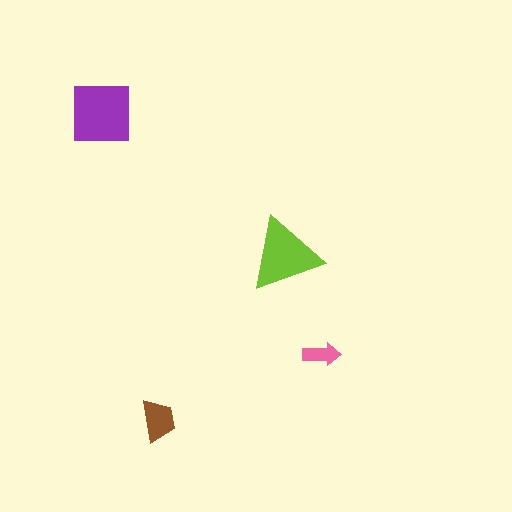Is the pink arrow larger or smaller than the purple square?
Smaller.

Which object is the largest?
The purple square.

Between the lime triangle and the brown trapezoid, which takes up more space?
The lime triangle.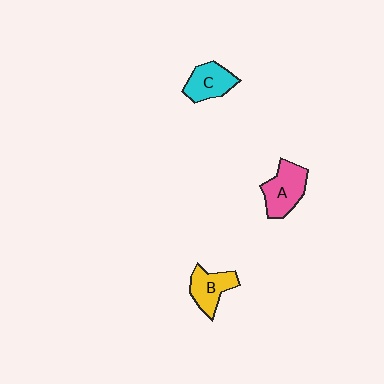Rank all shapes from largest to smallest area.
From largest to smallest: A (pink), C (cyan), B (yellow).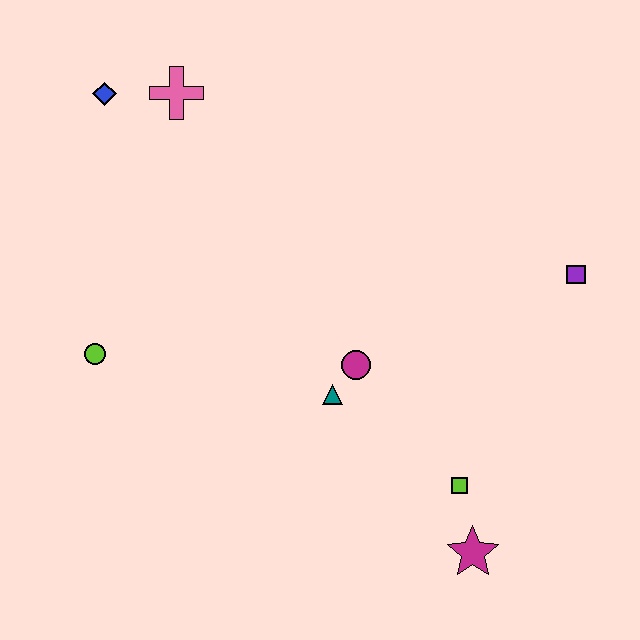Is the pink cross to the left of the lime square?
Yes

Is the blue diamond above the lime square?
Yes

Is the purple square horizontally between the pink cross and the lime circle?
No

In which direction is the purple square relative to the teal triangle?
The purple square is to the right of the teal triangle.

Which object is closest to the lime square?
The magenta star is closest to the lime square.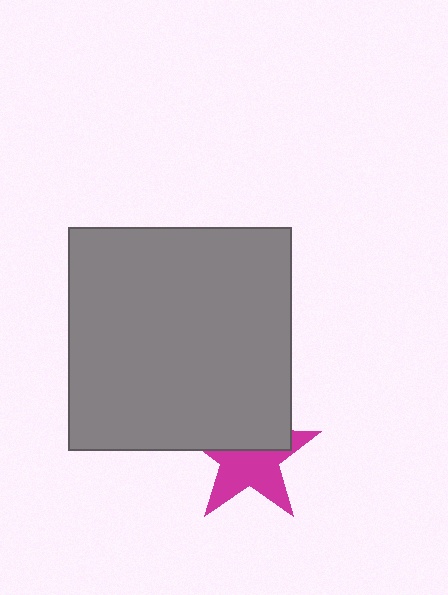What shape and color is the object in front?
The object in front is a gray square.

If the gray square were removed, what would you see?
You would see the complete magenta star.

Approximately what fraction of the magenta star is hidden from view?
Roughly 45% of the magenta star is hidden behind the gray square.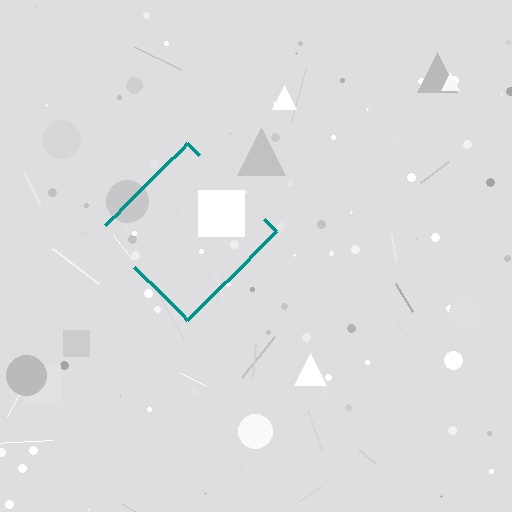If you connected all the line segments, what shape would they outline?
They would outline a diamond.